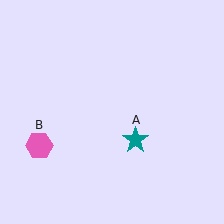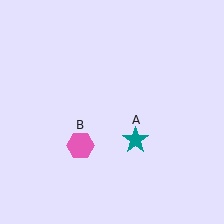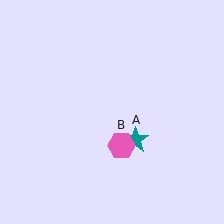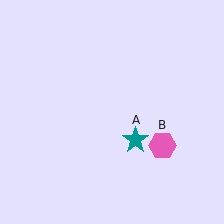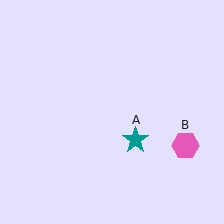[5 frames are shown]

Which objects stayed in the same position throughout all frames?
Teal star (object A) remained stationary.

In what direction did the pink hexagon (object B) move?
The pink hexagon (object B) moved right.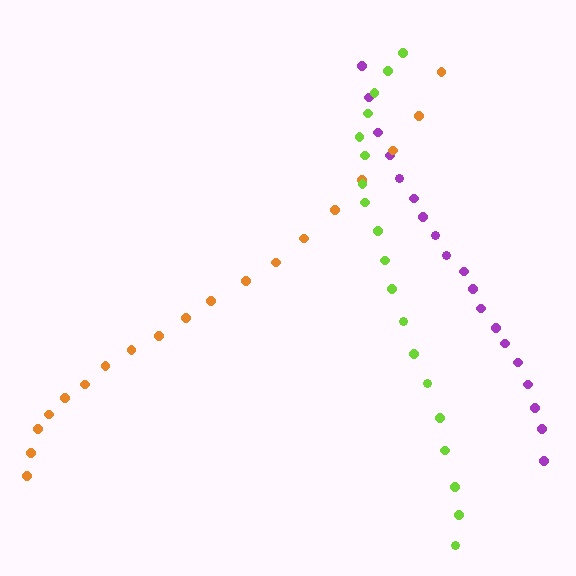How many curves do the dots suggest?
There are 3 distinct paths.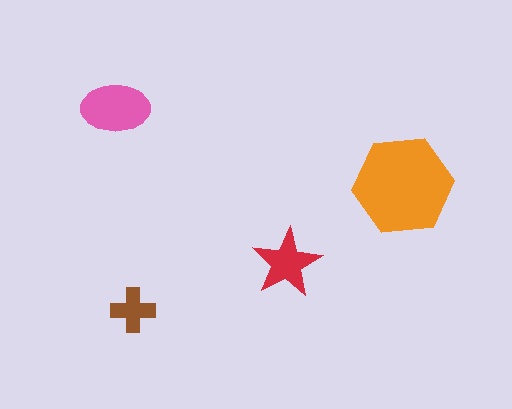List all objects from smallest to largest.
The brown cross, the red star, the pink ellipse, the orange hexagon.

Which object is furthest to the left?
The pink ellipse is leftmost.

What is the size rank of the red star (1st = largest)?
3rd.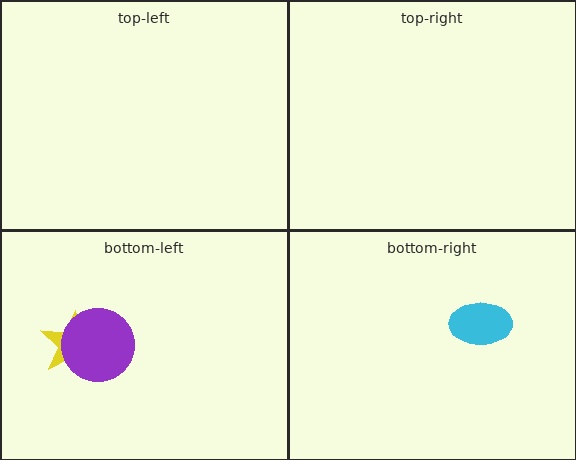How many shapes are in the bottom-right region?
1.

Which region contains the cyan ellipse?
The bottom-right region.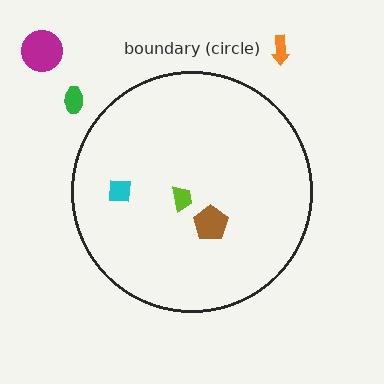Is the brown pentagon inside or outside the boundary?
Inside.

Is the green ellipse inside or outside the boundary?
Outside.